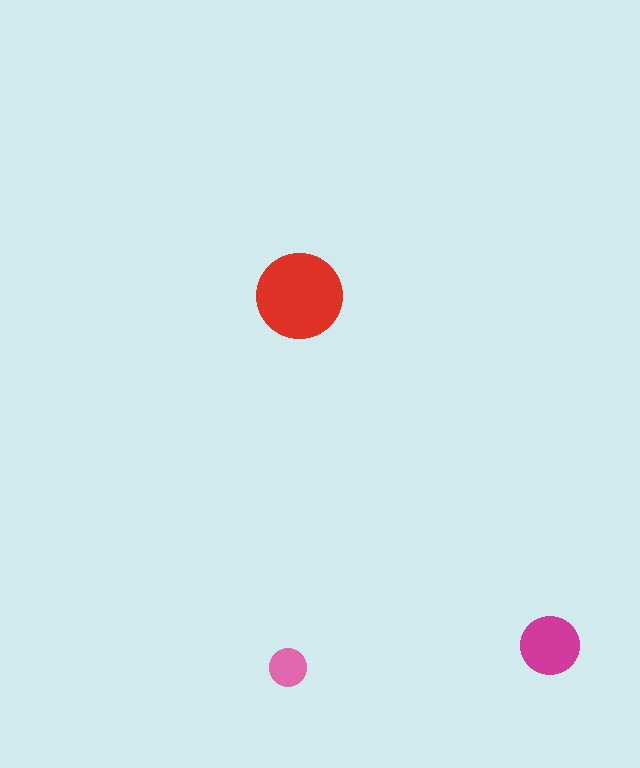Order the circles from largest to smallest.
the red one, the magenta one, the pink one.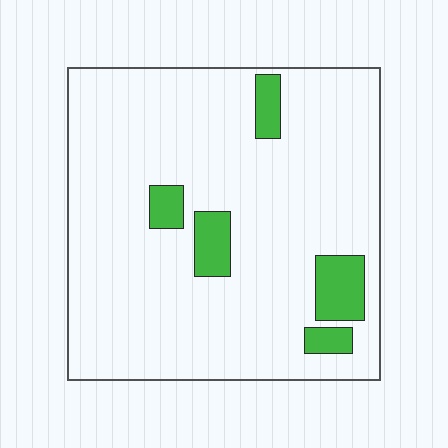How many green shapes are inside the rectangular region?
5.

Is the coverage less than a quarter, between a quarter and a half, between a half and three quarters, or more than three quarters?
Less than a quarter.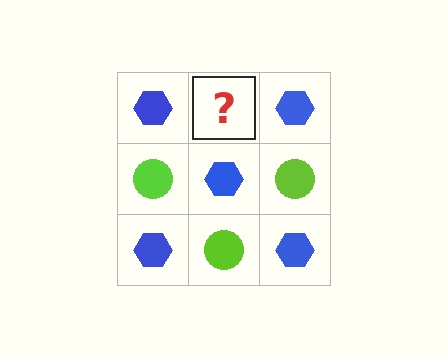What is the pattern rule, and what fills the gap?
The rule is that it alternates blue hexagon and lime circle in a checkerboard pattern. The gap should be filled with a lime circle.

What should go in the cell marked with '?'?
The missing cell should contain a lime circle.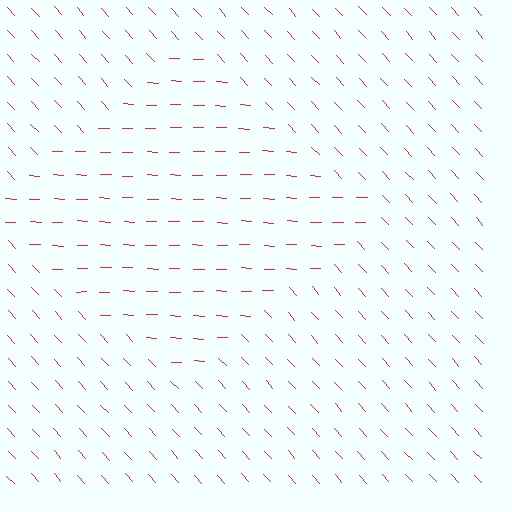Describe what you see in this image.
The image is filled with small red line segments. A diamond region in the image has lines oriented differently from the surrounding lines, creating a visible texture boundary.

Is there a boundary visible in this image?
Yes, there is a texture boundary formed by a change in line orientation.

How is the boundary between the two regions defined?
The boundary is defined purely by a change in line orientation (approximately 45 degrees difference). All lines are the same color and thickness.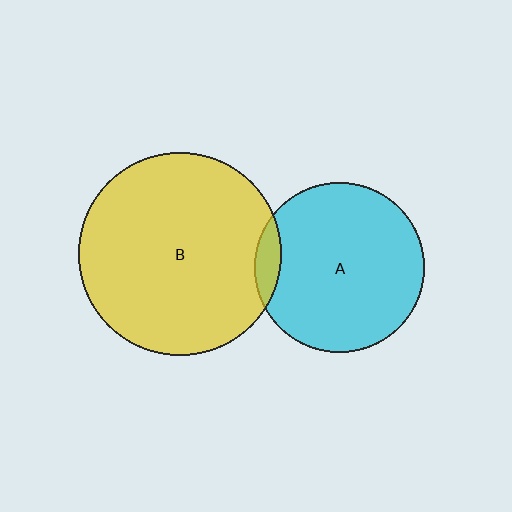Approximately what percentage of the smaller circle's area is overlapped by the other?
Approximately 5%.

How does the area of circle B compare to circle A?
Approximately 1.4 times.